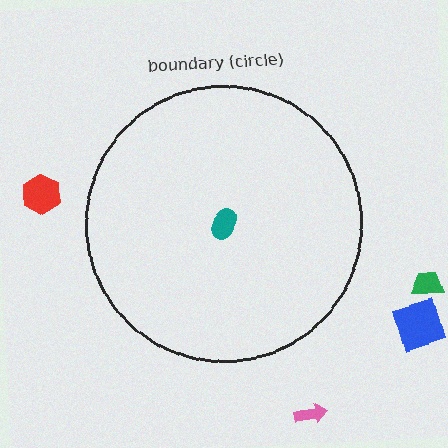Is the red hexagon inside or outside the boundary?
Outside.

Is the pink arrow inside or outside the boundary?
Outside.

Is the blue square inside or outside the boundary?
Outside.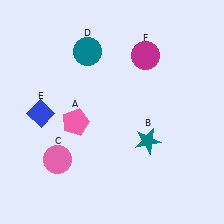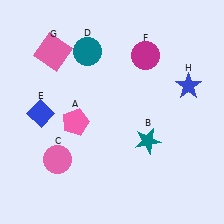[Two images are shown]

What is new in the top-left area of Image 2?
A pink square (G) was added in the top-left area of Image 2.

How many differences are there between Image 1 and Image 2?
There are 2 differences between the two images.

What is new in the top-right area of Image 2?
A blue star (H) was added in the top-right area of Image 2.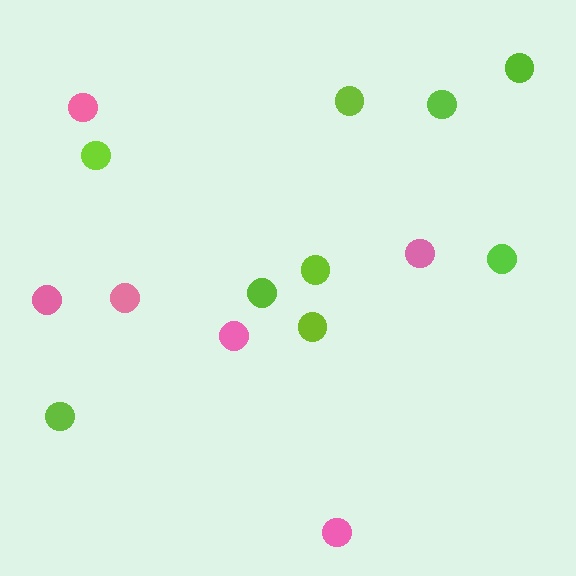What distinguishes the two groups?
There are 2 groups: one group of pink circles (6) and one group of lime circles (9).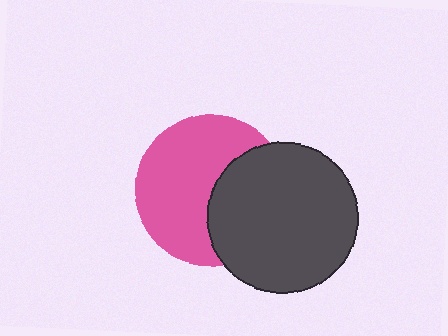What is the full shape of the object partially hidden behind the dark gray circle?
The partially hidden object is a pink circle.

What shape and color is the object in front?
The object in front is a dark gray circle.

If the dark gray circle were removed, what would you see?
You would see the complete pink circle.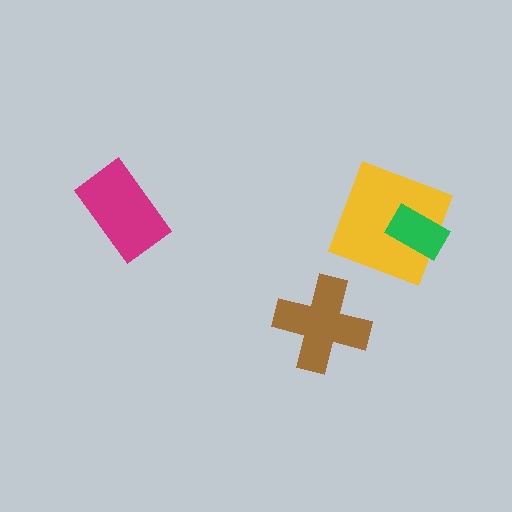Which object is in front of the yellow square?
The green rectangle is in front of the yellow square.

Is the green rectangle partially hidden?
No, no other shape covers it.